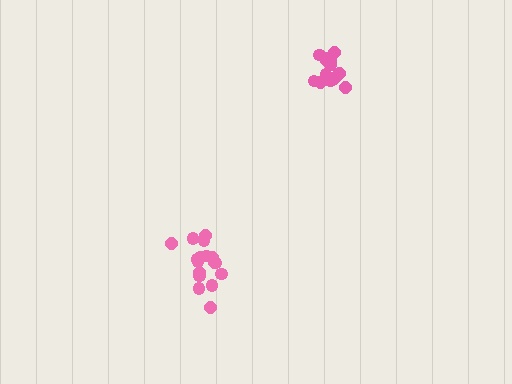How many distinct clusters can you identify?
There are 2 distinct clusters.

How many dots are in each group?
Group 1: 18 dots, Group 2: 14 dots (32 total).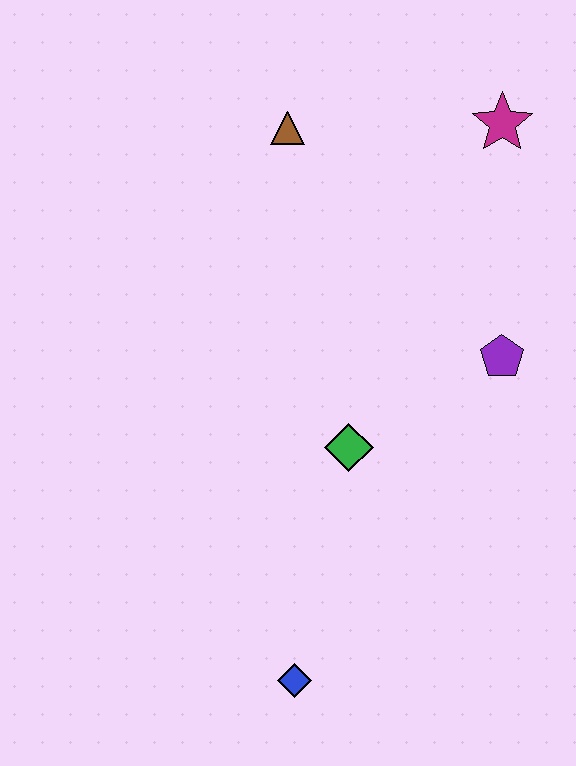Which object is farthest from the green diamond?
The magenta star is farthest from the green diamond.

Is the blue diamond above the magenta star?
No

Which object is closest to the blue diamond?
The green diamond is closest to the blue diamond.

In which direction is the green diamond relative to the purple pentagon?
The green diamond is to the left of the purple pentagon.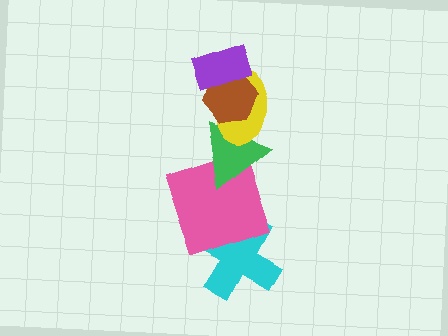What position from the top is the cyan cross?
The cyan cross is 6th from the top.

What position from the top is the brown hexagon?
The brown hexagon is 2nd from the top.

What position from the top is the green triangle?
The green triangle is 4th from the top.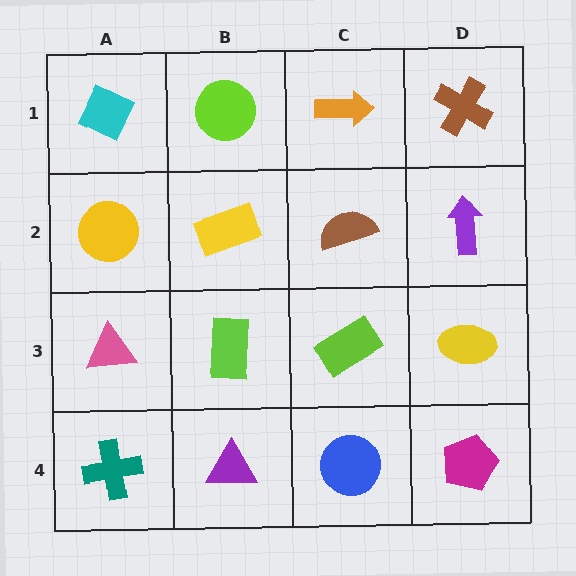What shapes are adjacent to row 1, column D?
A purple arrow (row 2, column D), an orange arrow (row 1, column C).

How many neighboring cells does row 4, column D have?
2.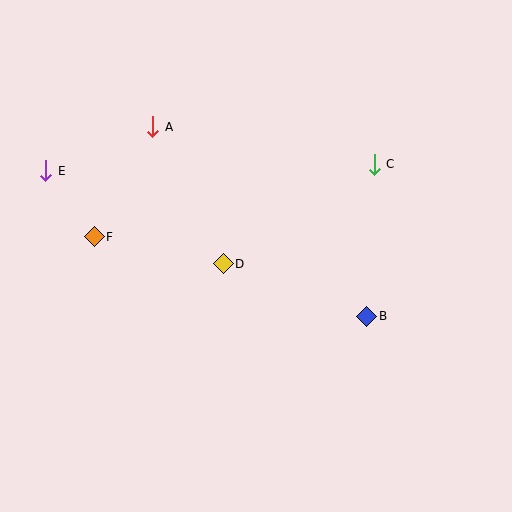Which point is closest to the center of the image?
Point D at (223, 264) is closest to the center.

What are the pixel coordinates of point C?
Point C is at (374, 164).